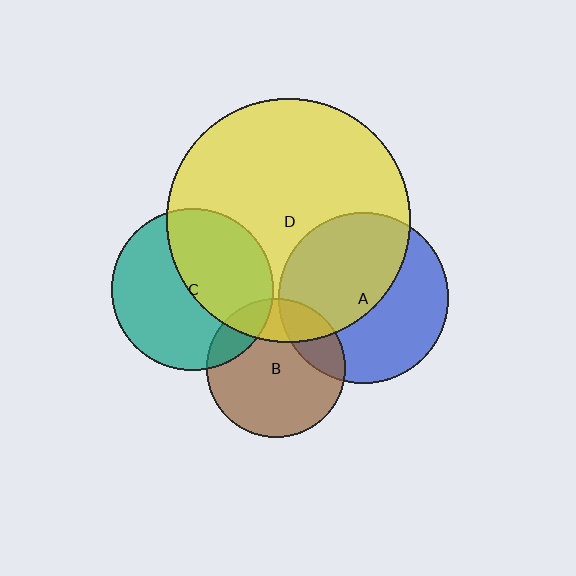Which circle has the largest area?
Circle D (yellow).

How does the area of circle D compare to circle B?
Approximately 3.1 times.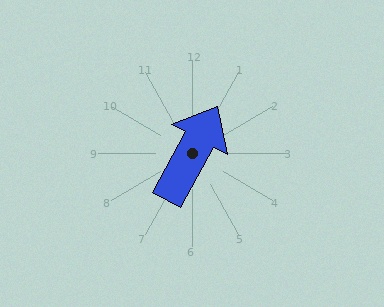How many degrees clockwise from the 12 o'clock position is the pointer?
Approximately 29 degrees.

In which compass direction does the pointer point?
Northeast.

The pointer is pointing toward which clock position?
Roughly 1 o'clock.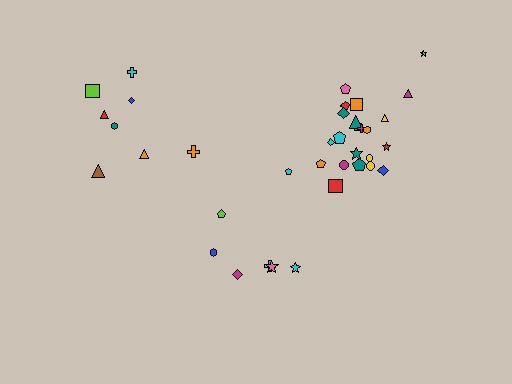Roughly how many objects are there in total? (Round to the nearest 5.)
Roughly 40 objects in total.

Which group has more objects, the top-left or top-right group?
The top-right group.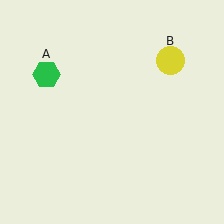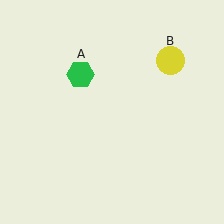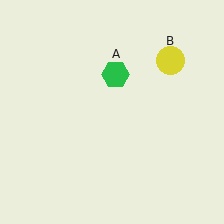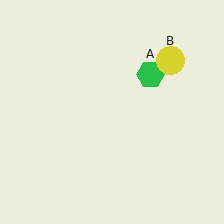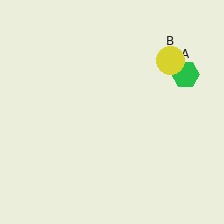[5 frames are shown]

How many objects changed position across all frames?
1 object changed position: green hexagon (object A).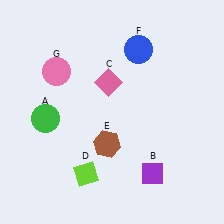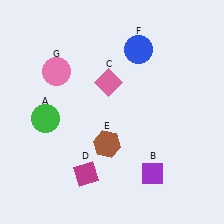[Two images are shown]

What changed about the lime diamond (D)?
In Image 1, D is lime. In Image 2, it changed to magenta.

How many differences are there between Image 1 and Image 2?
There is 1 difference between the two images.